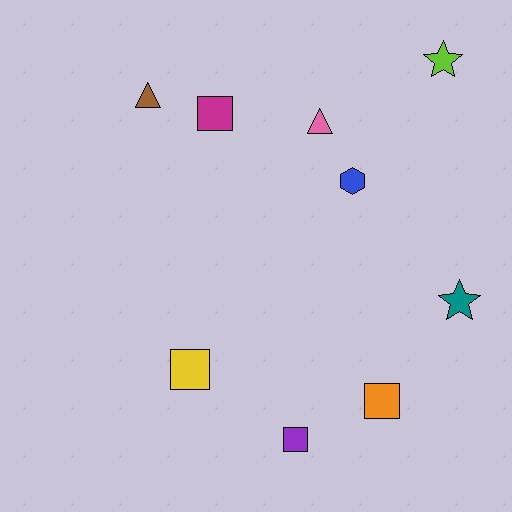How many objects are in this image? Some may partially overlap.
There are 9 objects.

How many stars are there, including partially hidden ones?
There are 2 stars.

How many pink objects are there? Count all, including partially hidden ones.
There is 1 pink object.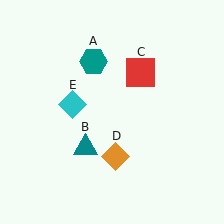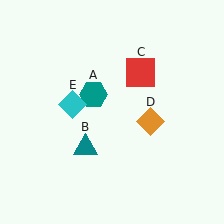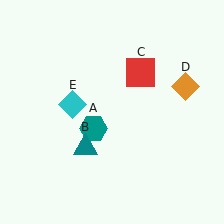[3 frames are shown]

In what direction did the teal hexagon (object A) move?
The teal hexagon (object A) moved down.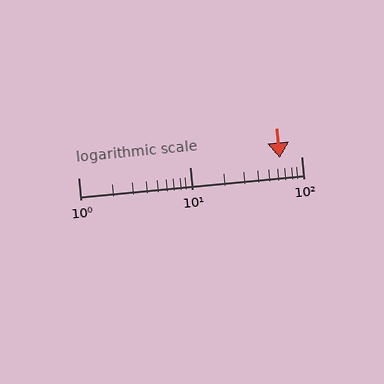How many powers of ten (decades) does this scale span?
The scale spans 2 decades, from 1 to 100.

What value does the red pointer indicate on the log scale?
The pointer indicates approximately 64.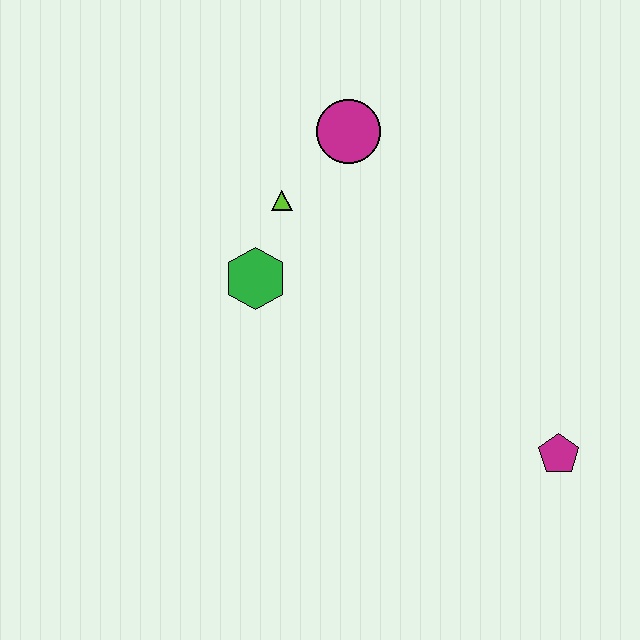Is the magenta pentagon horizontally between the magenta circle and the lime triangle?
No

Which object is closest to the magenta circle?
The lime triangle is closest to the magenta circle.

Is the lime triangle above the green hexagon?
Yes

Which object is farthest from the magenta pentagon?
The magenta circle is farthest from the magenta pentagon.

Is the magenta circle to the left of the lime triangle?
No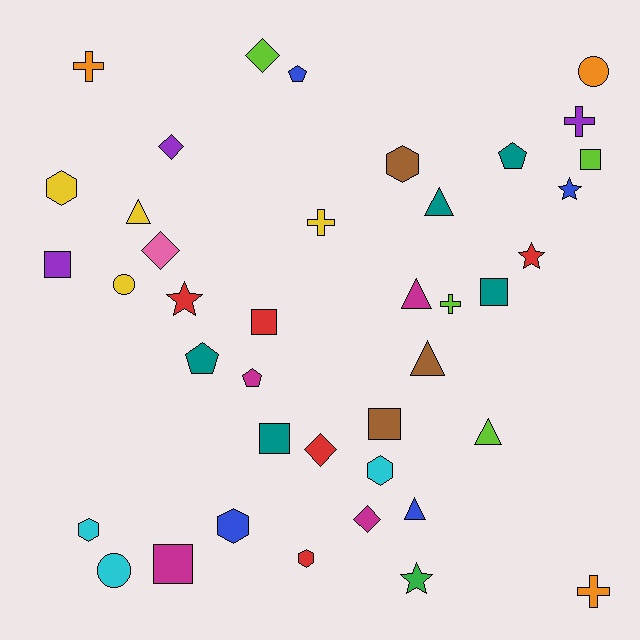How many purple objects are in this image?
There are 3 purple objects.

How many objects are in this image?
There are 40 objects.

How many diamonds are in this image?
There are 5 diamonds.